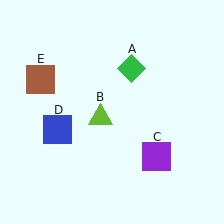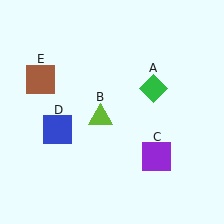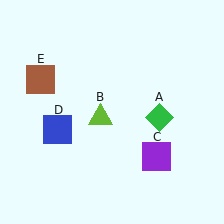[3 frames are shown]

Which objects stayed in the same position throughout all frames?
Lime triangle (object B) and purple square (object C) and blue square (object D) and brown square (object E) remained stationary.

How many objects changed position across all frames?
1 object changed position: green diamond (object A).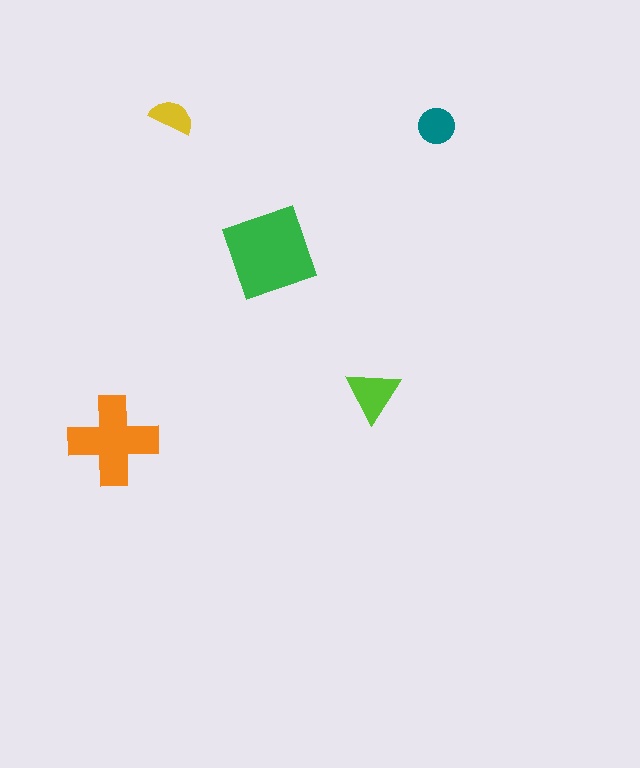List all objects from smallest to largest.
The yellow semicircle, the teal circle, the lime triangle, the orange cross, the green diamond.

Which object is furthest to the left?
The orange cross is leftmost.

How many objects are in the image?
There are 5 objects in the image.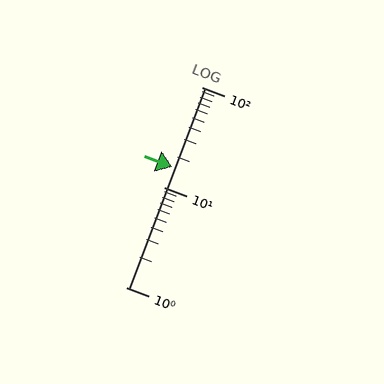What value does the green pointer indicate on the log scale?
The pointer indicates approximately 16.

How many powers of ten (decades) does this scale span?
The scale spans 2 decades, from 1 to 100.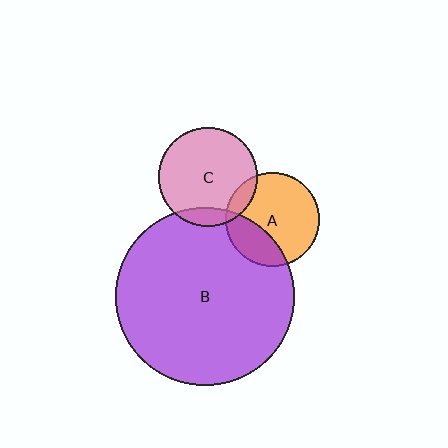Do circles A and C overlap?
Yes.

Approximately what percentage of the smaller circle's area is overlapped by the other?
Approximately 10%.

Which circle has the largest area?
Circle B (purple).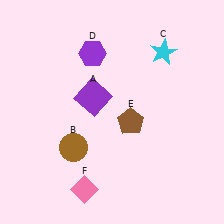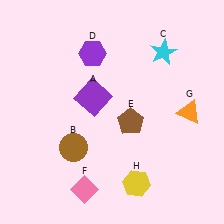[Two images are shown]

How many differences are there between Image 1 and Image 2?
There are 2 differences between the two images.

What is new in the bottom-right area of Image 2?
An orange triangle (G) was added in the bottom-right area of Image 2.